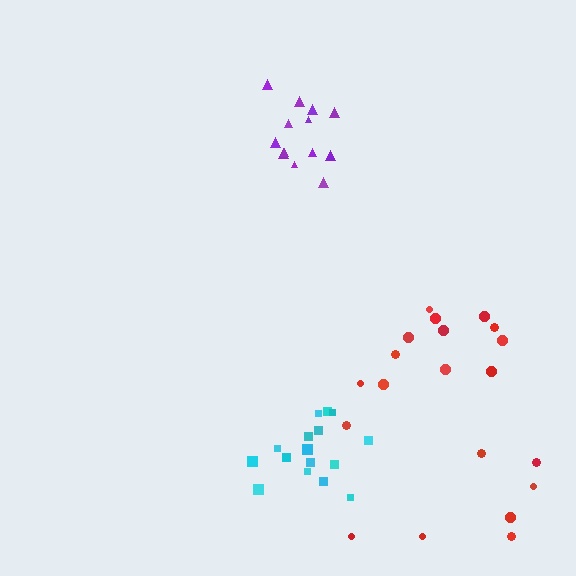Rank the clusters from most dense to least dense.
cyan, purple, red.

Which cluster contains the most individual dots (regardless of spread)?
Red (20).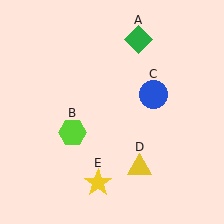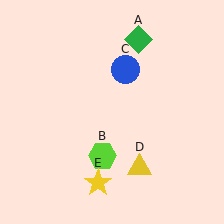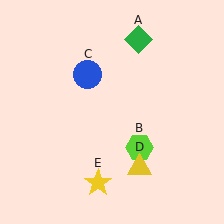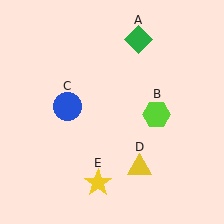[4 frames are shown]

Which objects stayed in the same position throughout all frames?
Green diamond (object A) and yellow triangle (object D) and yellow star (object E) remained stationary.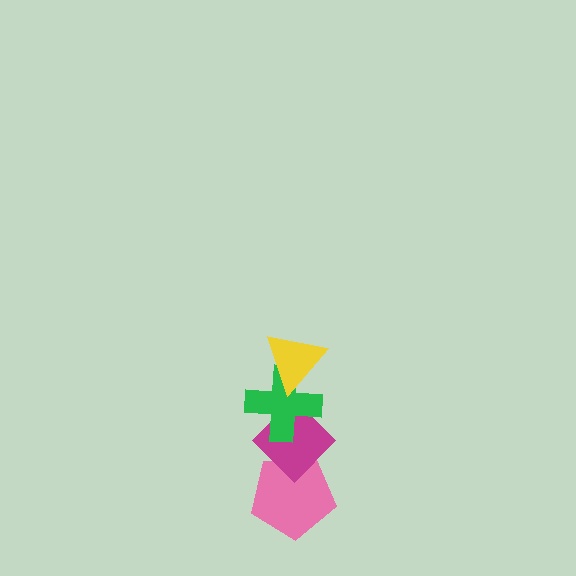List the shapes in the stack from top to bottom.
From top to bottom: the yellow triangle, the green cross, the magenta diamond, the pink pentagon.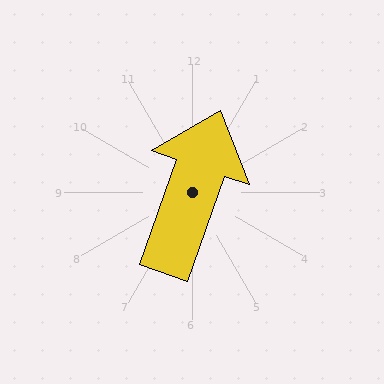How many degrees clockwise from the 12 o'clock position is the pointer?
Approximately 19 degrees.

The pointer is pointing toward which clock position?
Roughly 1 o'clock.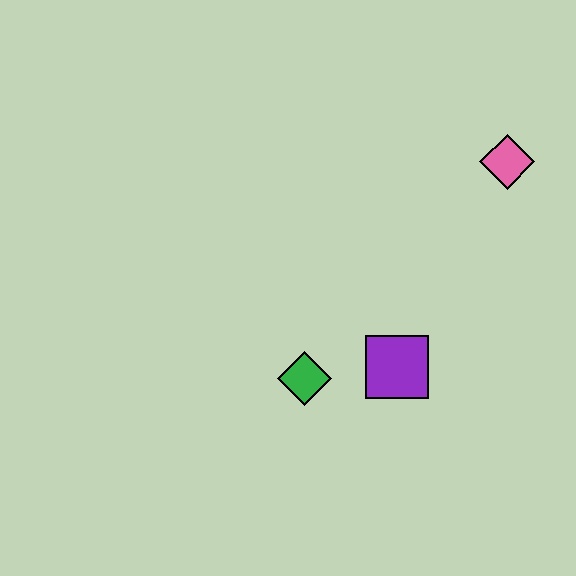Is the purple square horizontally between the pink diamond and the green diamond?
Yes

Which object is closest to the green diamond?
The purple square is closest to the green diamond.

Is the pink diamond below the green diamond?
No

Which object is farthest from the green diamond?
The pink diamond is farthest from the green diamond.